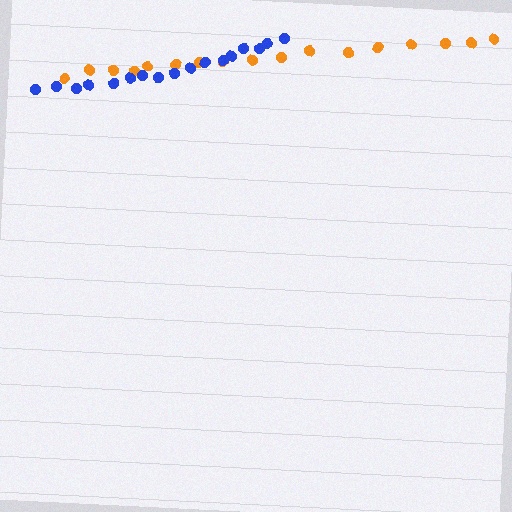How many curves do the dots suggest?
There are 2 distinct paths.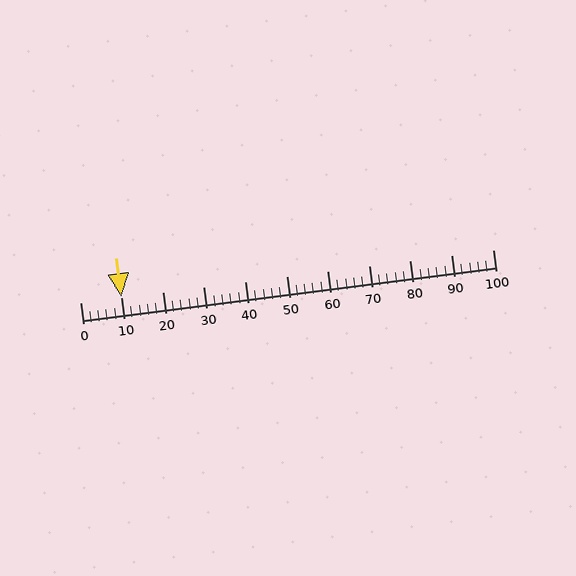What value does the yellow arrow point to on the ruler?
The yellow arrow points to approximately 10.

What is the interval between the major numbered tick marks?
The major tick marks are spaced 10 units apart.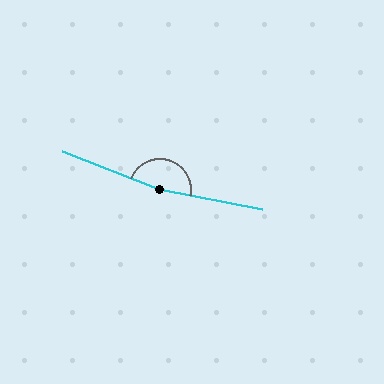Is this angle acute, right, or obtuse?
It is obtuse.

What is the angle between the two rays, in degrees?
Approximately 169 degrees.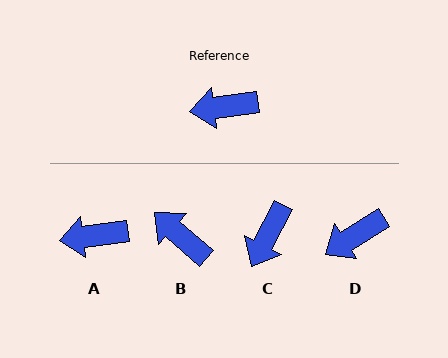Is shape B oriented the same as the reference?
No, it is off by about 49 degrees.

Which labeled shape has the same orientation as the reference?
A.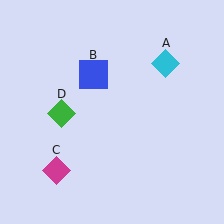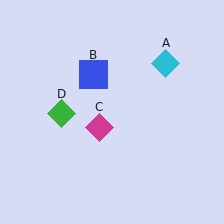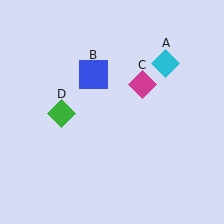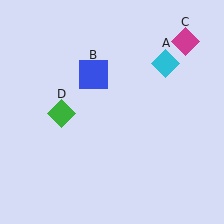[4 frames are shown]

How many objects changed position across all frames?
1 object changed position: magenta diamond (object C).